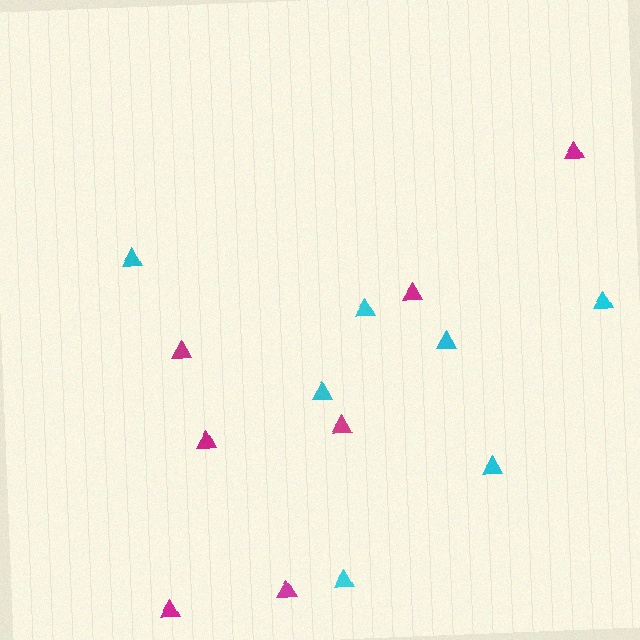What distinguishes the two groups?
There are 2 groups: one group of magenta triangles (7) and one group of cyan triangles (7).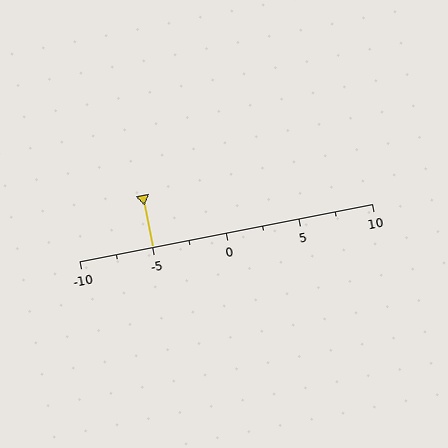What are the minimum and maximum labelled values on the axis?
The axis runs from -10 to 10.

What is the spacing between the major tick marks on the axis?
The major ticks are spaced 5 apart.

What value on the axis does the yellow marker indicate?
The marker indicates approximately -5.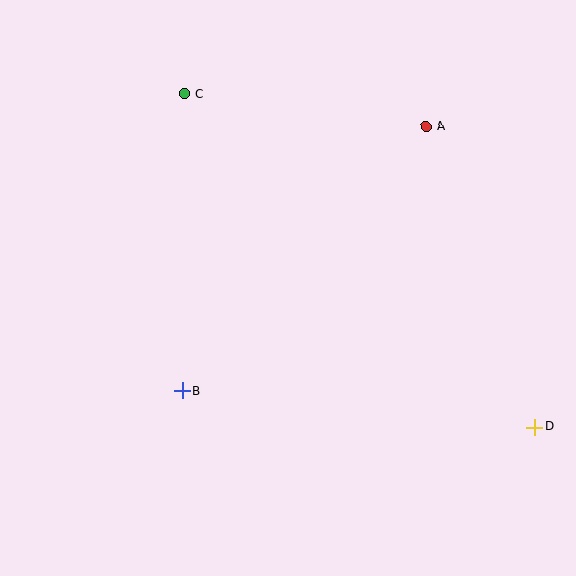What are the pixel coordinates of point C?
Point C is at (184, 94).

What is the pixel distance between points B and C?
The distance between B and C is 297 pixels.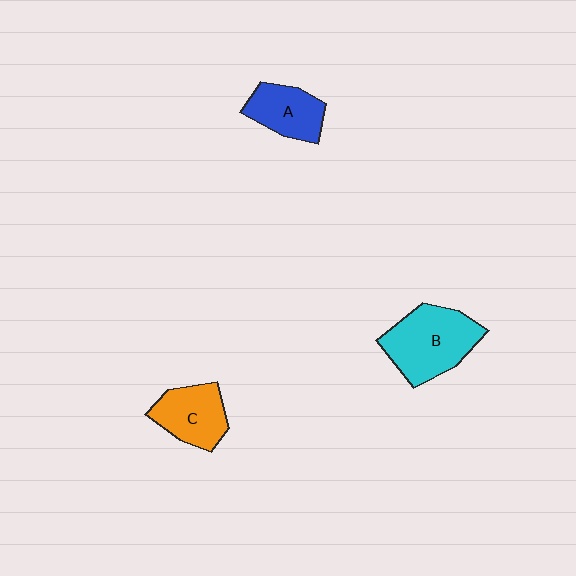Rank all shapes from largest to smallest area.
From largest to smallest: B (cyan), C (orange), A (blue).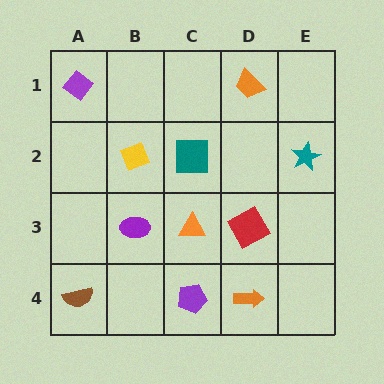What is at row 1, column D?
An orange trapezoid.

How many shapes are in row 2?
3 shapes.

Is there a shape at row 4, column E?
No, that cell is empty.